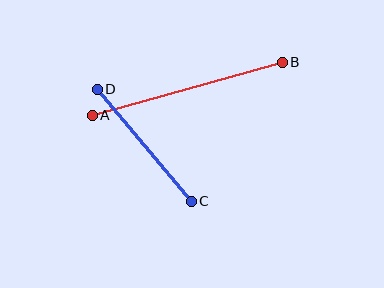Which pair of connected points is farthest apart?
Points A and B are farthest apart.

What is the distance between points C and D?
The distance is approximately 146 pixels.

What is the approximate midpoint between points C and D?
The midpoint is at approximately (144, 145) pixels.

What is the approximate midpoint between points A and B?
The midpoint is at approximately (187, 89) pixels.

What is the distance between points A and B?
The distance is approximately 197 pixels.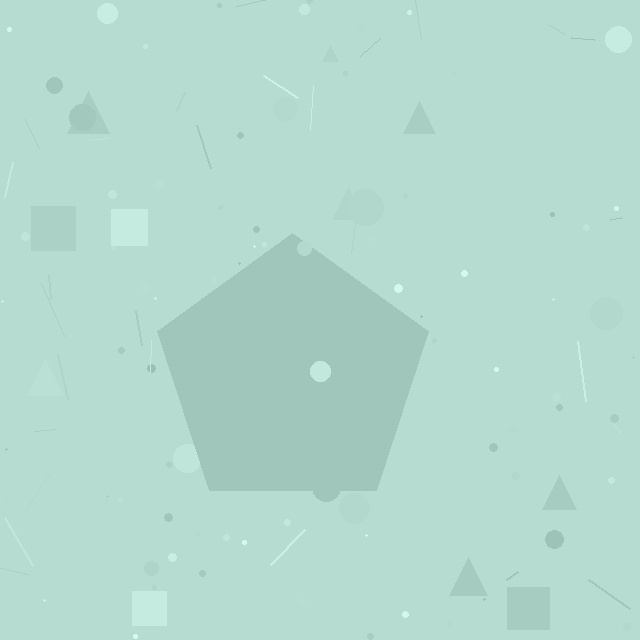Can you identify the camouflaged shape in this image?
The camouflaged shape is a pentagon.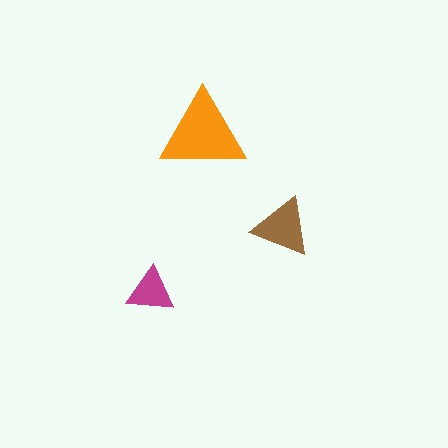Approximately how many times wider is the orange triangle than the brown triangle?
About 1.5 times wider.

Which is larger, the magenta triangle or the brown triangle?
The brown one.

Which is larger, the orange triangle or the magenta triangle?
The orange one.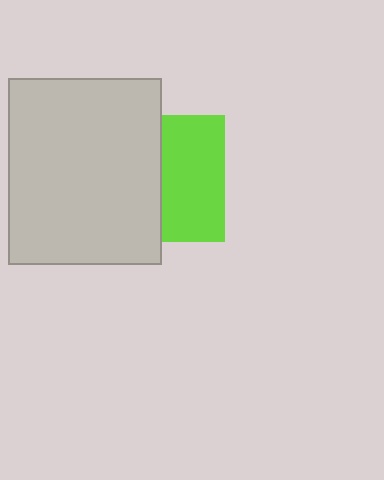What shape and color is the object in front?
The object in front is a light gray rectangle.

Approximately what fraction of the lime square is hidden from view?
Roughly 50% of the lime square is hidden behind the light gray rectangle.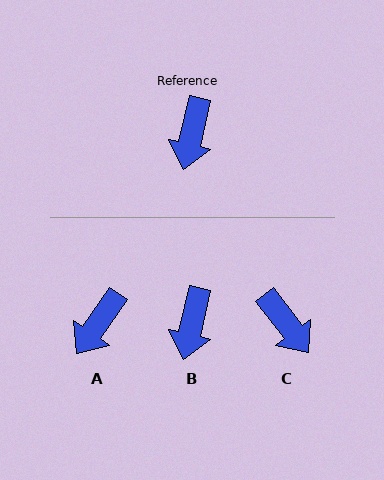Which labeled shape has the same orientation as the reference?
B.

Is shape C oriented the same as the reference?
No, it is off by about 50 degrees.